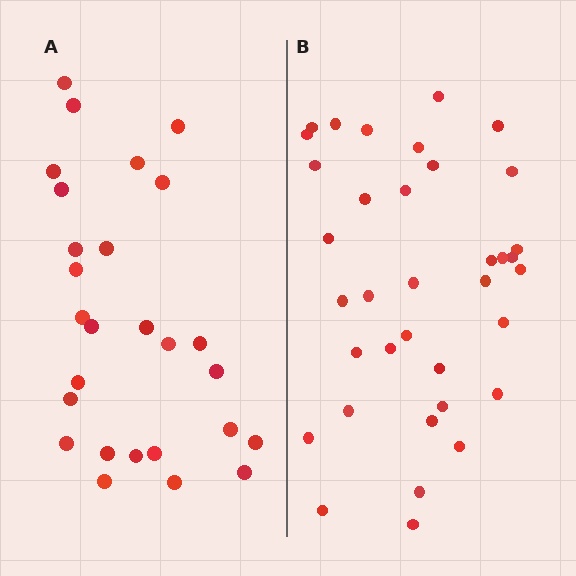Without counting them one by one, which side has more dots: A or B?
Region B (the right region) has more dots.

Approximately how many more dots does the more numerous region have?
Region B has roughly 8 or so more dots than region A.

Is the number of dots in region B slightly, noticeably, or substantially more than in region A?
Region B has noticeably more, but not dramatically so. The ratio is roughly 1.3 to 1.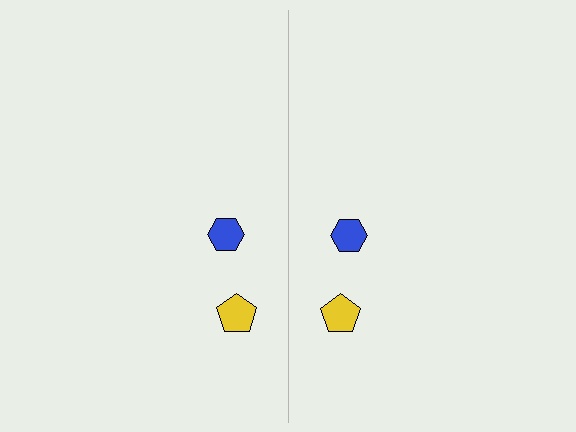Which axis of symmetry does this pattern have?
The pattern has a vertical axis of symmetry running through the center of the image.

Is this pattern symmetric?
Yes, this pattern has bilateral (reflection) symmetry.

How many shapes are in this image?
There are 4 shapes in this image.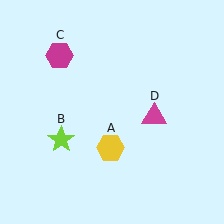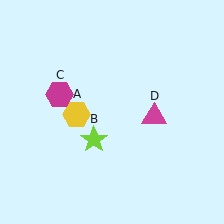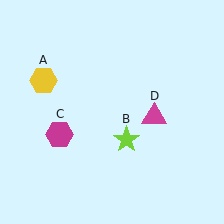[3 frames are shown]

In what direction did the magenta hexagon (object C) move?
The magenta hexagon (object C) moved down.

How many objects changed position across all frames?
3 objects changed position: yellow hexagon (object A), lime star (object B), magenta hexagon (object C).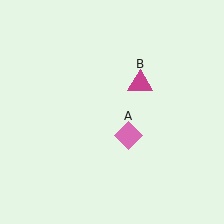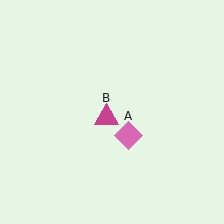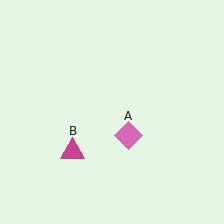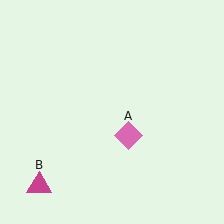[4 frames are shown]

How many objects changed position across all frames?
1 object changed position: magenta triangle (object B).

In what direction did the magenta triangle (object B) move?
The magenta triangle (object B) moved down and to the left.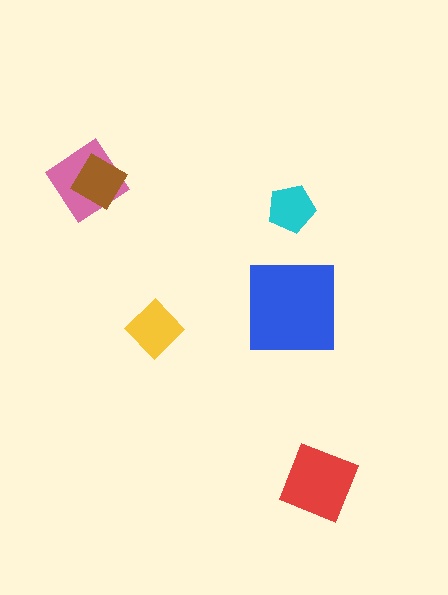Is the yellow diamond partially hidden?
No, no other shape covers it.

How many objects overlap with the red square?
0 objects overlap with the red square.